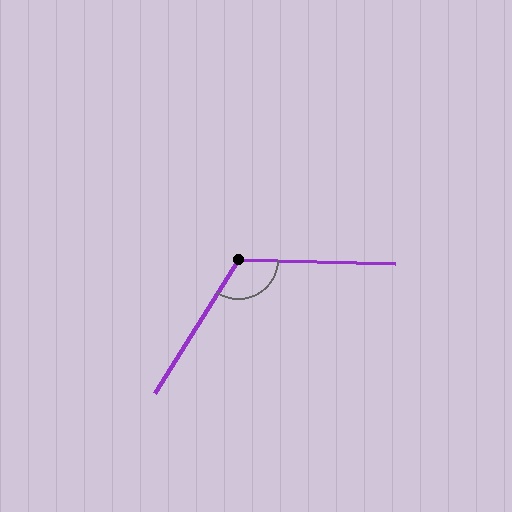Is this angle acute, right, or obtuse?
It is obtuse.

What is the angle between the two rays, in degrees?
Approximately 121 degrees.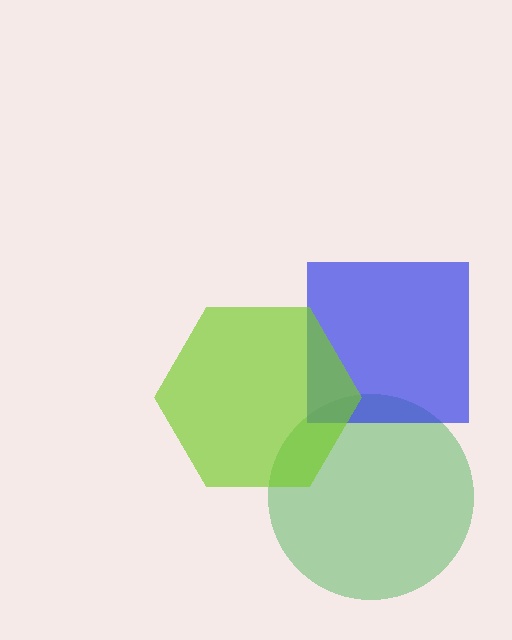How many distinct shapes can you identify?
There are 3 distinct shapes: a green circle, a blue square, a lime hexagon.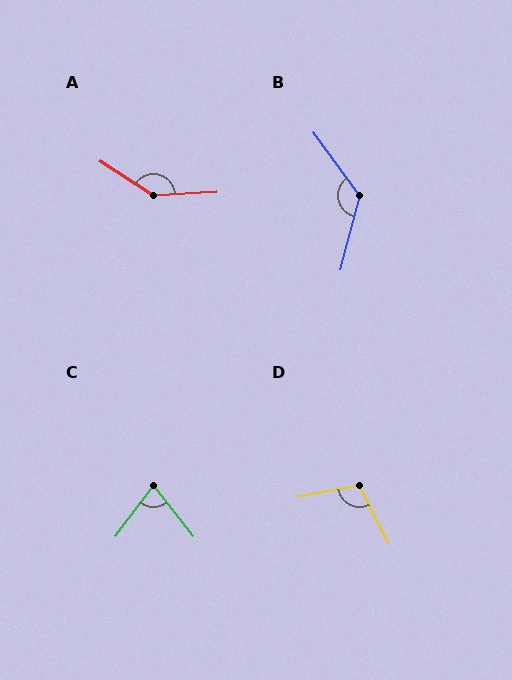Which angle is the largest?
A, at approximately 144 degrees.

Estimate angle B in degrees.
Approximately 130 degrees.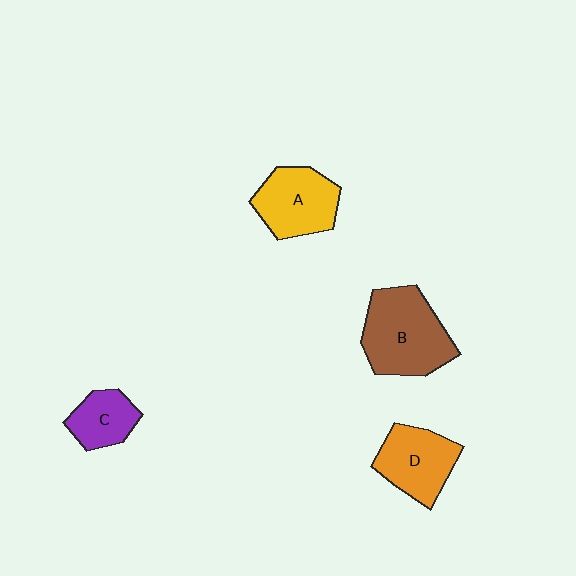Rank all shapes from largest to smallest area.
From largest to smallest: B (brown), A (yellow), D (orange), C (purple).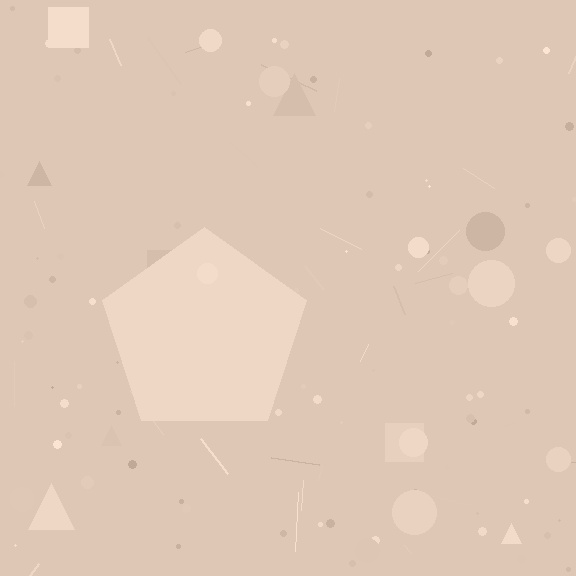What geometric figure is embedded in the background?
A pentagon is embedded in the background.